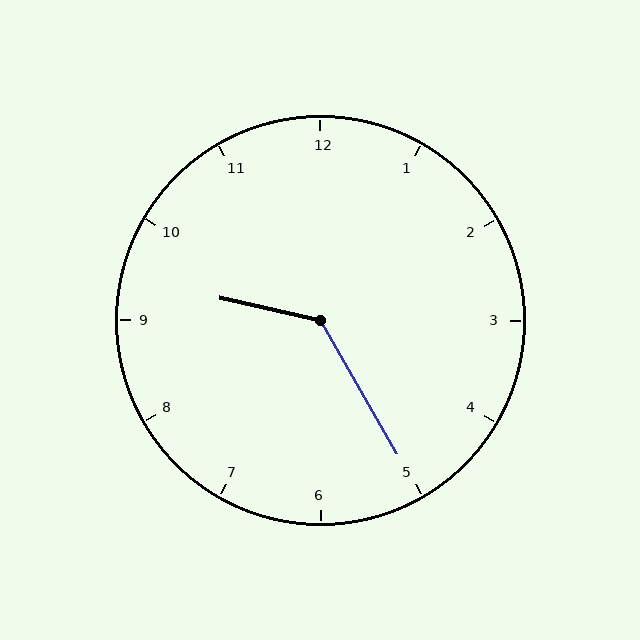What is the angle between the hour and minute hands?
Approximately 132 degrees.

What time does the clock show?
9:25.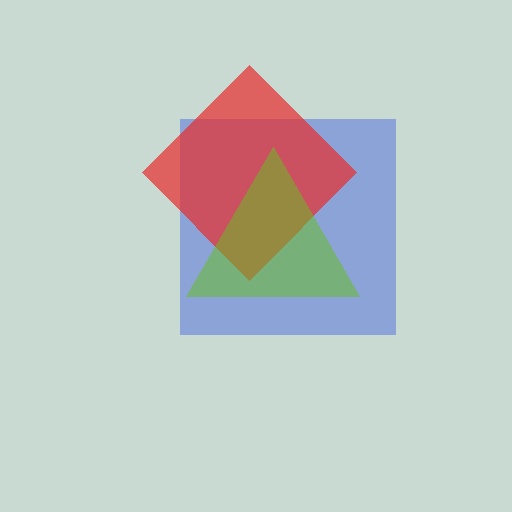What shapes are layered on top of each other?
The layered shapes are: a blue square, a red diamond, a lime triangle.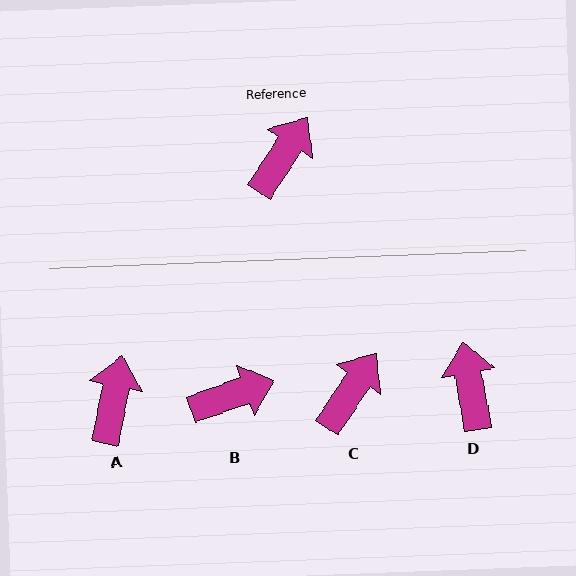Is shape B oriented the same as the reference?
No, it is off by about 37 degrees.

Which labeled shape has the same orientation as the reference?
C.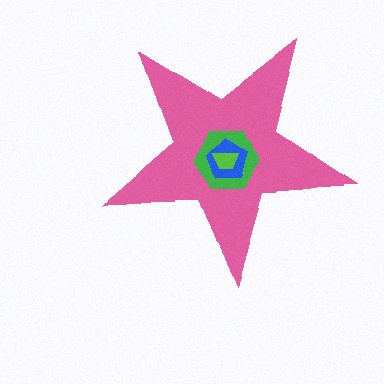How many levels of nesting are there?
4.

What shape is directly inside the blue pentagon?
The lime trapezoid.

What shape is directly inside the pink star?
The green hexagon.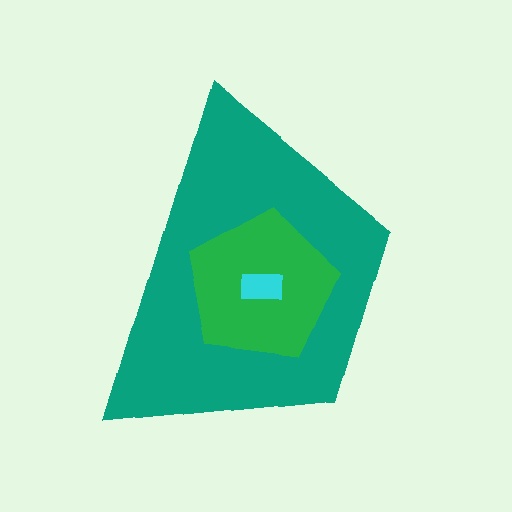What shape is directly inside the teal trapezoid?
The green pentagon.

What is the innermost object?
The cyan rectangle.